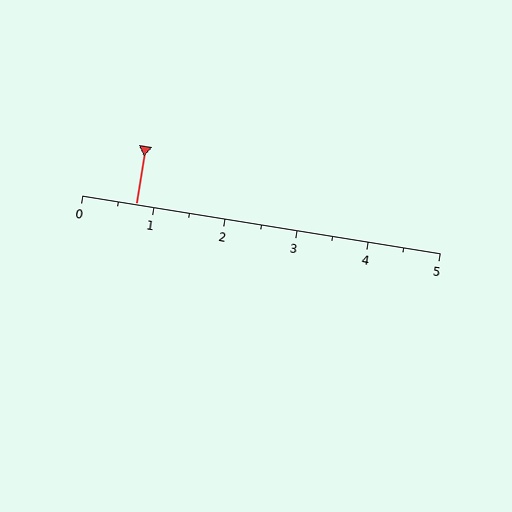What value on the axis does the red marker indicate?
The marker indicates approximately 0.8.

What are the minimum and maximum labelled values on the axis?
The axis runs from 0 to 5.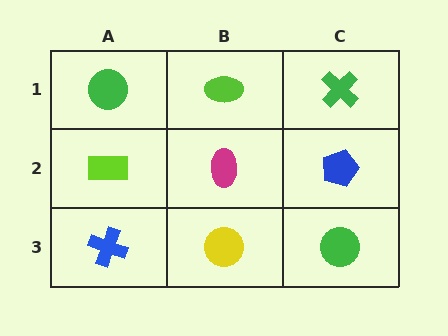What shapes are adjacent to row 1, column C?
A blue pentagon (row 2, column C), a lime ellipse (row 1, column B).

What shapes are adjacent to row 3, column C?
A blue pentagon (row 2, column C), a yellow circle (row 3, column B).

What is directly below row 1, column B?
A magenta ellipse.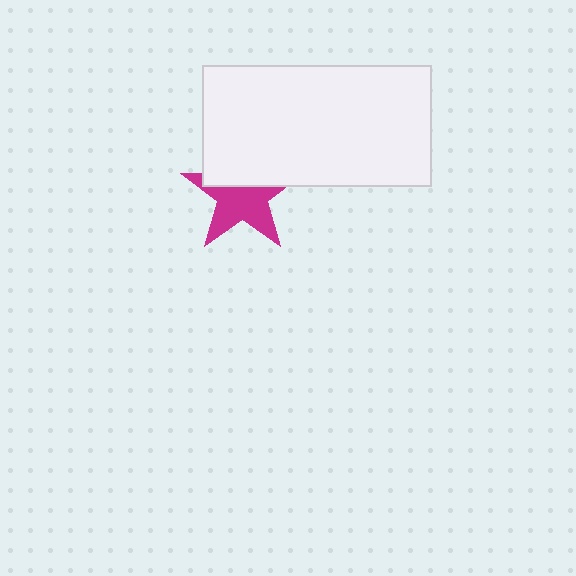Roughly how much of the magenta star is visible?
About half of it is visible (roughly 60%).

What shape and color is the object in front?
The object in front is a white rectangle.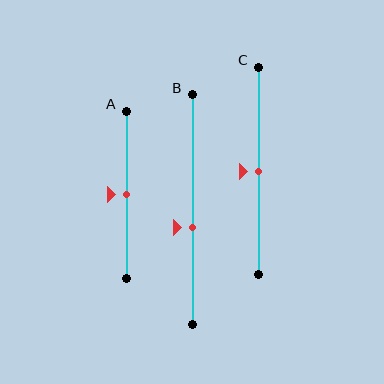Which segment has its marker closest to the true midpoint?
Segment A has its marker closest to the true midpoint.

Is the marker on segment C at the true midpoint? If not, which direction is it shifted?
Yes, the marker on segment C is at the true midpoint.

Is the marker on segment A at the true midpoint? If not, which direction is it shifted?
Yes, the marker on segment A is at the true midpoint.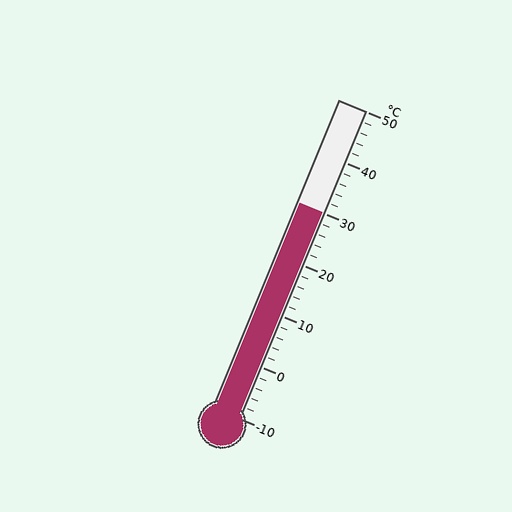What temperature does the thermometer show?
The thermometer shows approximately 30°C.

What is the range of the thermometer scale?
The thermometer scale ranges from -10°C to 50°C.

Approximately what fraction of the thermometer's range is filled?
The thermometer is filled to approximately 65% of its range.